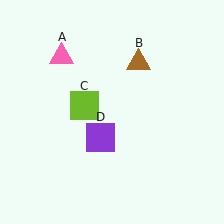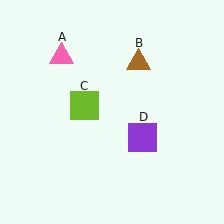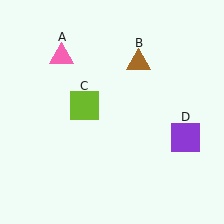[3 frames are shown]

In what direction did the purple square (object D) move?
The purple square (object D) moved right.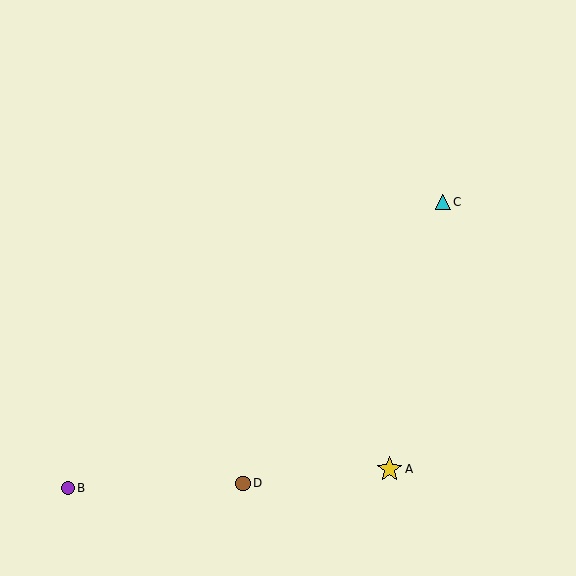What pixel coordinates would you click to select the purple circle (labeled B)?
Click at (68, 488) to select the purple circle B.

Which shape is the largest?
The yellow star (labeled A) is the largest.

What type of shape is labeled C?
Shape C is a cyan triangle.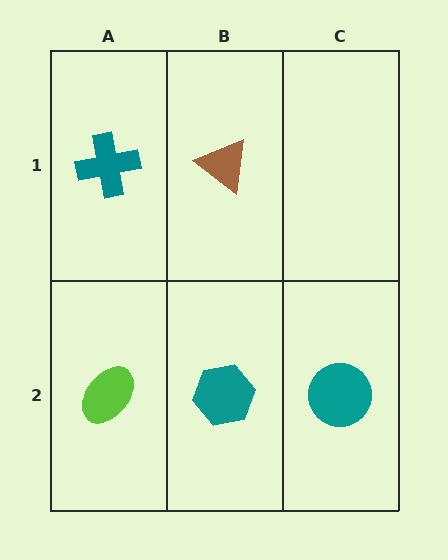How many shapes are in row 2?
3 shapes.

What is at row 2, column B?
A teal hexagon.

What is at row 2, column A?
A lime ellipse.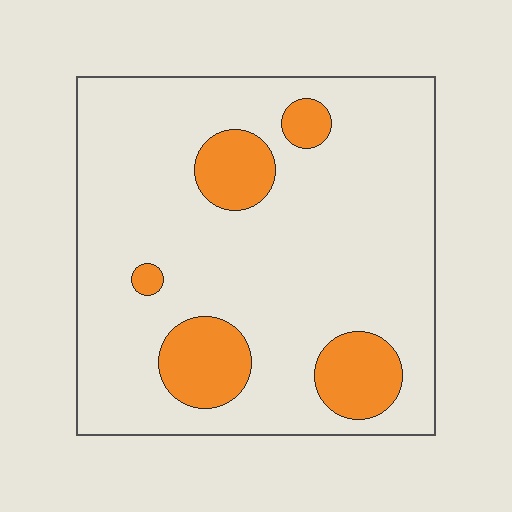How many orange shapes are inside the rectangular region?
5.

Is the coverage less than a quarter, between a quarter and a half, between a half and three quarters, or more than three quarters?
Less than a quarter.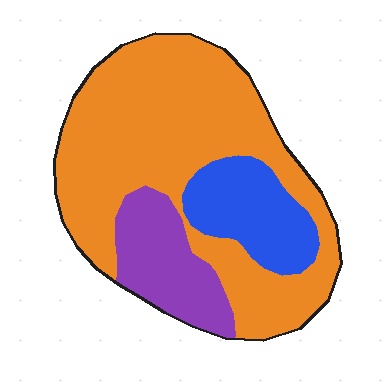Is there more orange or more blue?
Orange.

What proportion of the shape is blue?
Blue covers 17% of the shape.